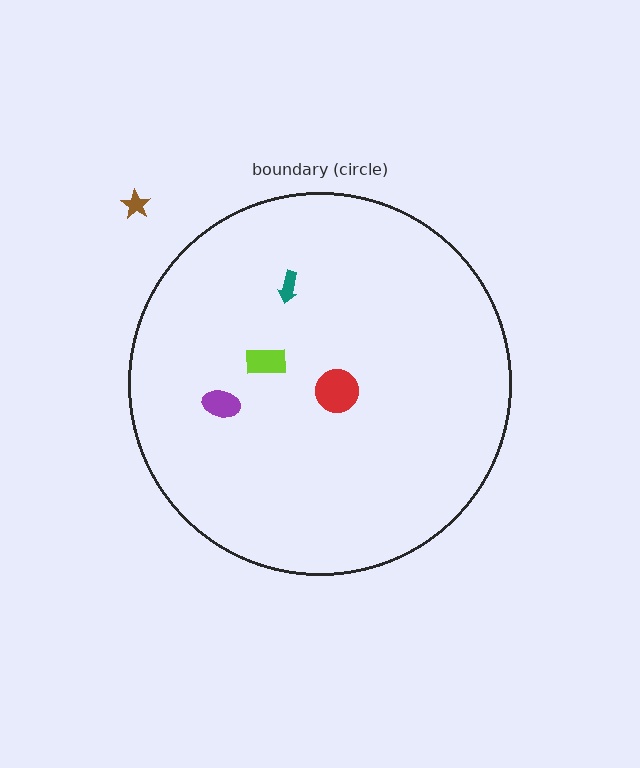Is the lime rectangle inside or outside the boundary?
Inside.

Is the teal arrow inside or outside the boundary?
Inside.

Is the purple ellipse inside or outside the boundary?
Inside.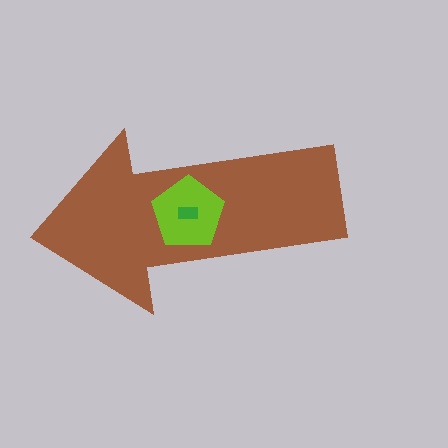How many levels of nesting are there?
3.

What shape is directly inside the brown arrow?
The lime pentagon.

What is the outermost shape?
The brown arrow.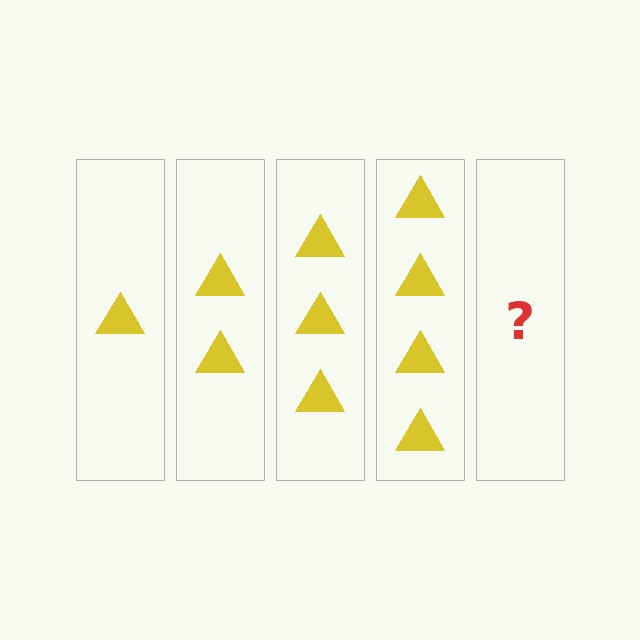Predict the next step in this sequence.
The next step is 5 triangles.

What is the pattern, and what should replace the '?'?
The pattern is that each step adds one more triangle. The '?' should be 5 triangles.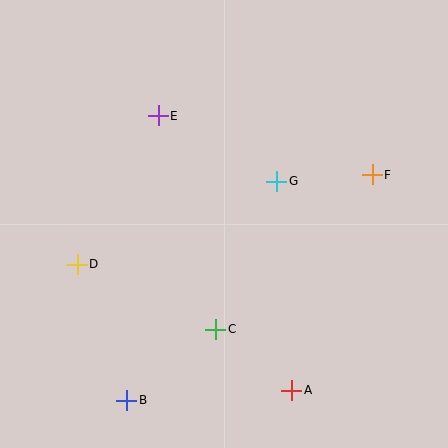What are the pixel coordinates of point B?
Point B is at (127, 400).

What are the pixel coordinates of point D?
Point D is at (77, 264).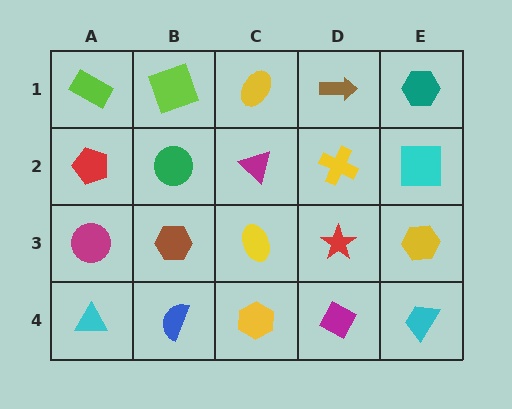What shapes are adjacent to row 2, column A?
A lime rectangle (row 1, column A), a magenta circle (row 3, column A), a green circle (row 2, column B).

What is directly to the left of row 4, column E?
A magenta diamond.